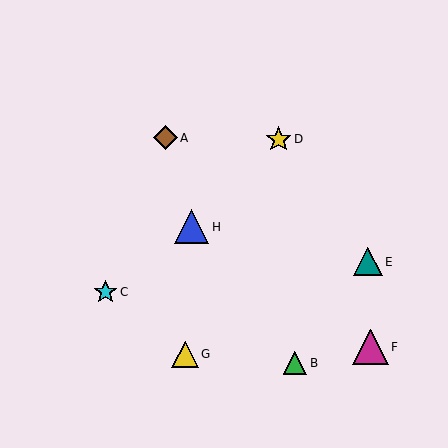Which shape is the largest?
The magenta triangle (labeled F) is the largest.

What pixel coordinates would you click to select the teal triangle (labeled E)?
Click at (368, 262) to select the teal triangle E.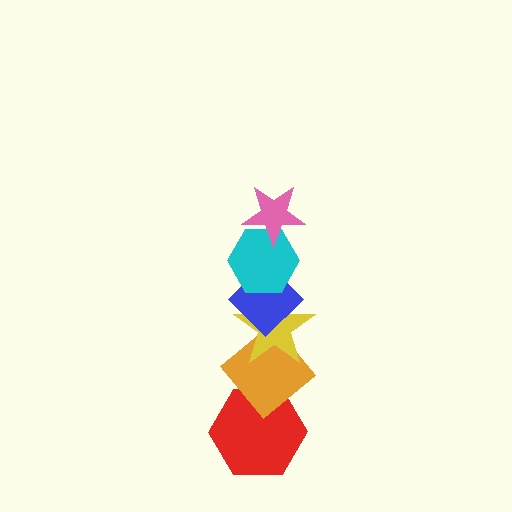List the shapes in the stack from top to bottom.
From top to bottom: the pink star, the cyan hexagon, the blue diamond, the yellow star, the orange diamond, the red hexagon.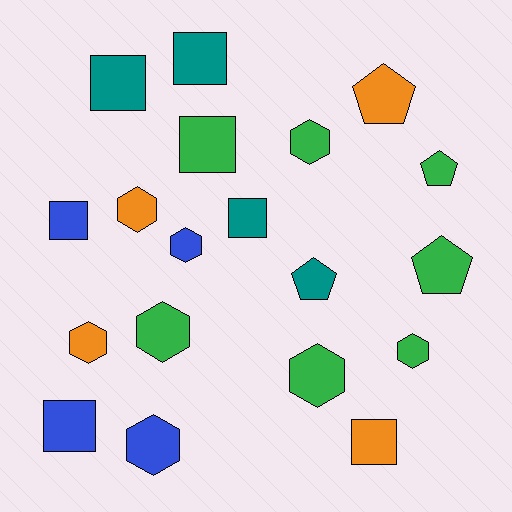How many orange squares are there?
There is 1 orange square.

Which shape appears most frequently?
Hexagon, with 8 objects.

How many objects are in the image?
There are 19 objects.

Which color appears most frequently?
Green, with 7 objects.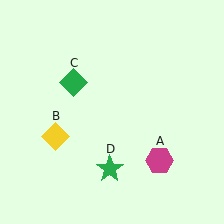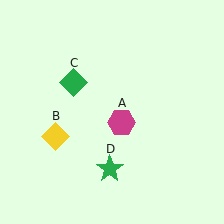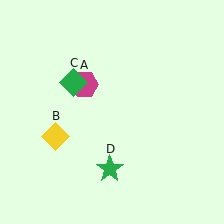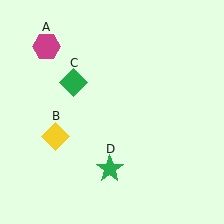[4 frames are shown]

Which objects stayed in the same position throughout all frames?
Yellow diamond (object B) and green diamond (object C) and green star (object D) remained stationary.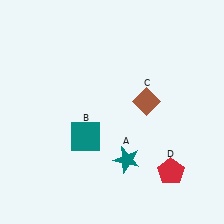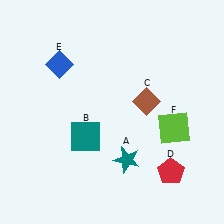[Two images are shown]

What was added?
A blue diamond (E), a lime square (F) were added in Image 2.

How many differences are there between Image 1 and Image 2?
There are 2 differences between the two images.